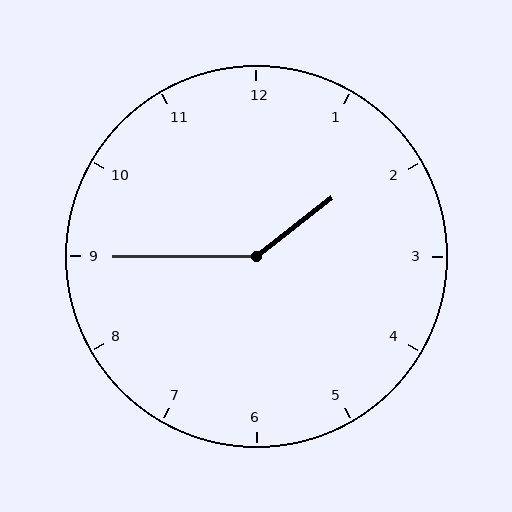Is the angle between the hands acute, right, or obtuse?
It is obtuse.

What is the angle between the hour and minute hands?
Approximately 142 degrees.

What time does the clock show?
1:45.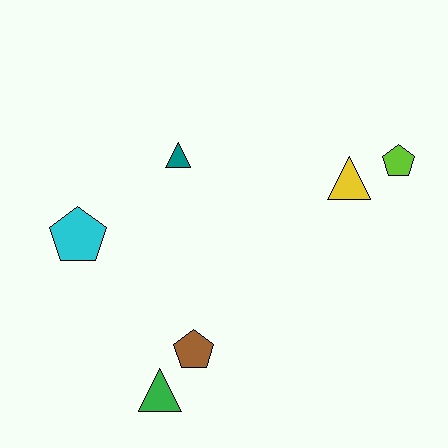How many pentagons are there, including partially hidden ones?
There are 3 pentagons.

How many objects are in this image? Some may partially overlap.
There are 6 objects.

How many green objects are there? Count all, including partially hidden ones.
There is 1 green object.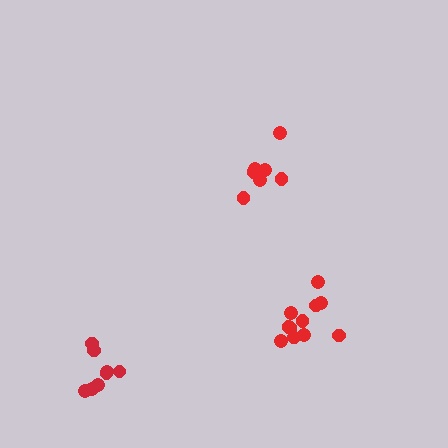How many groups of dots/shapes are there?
There are 3 groups.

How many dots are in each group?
Group 1: 7 dots, Group 2: 8 dots, Group 3: 11 dots (26 total).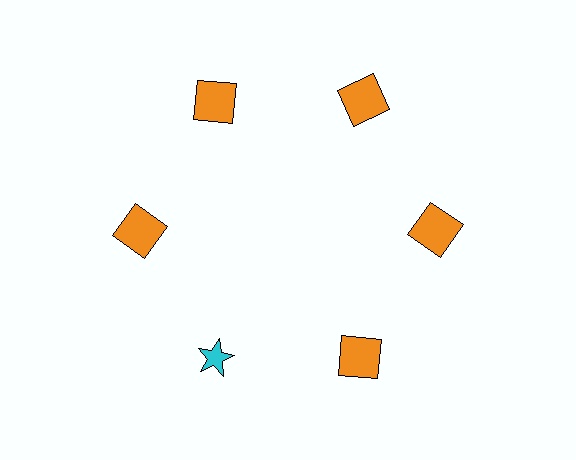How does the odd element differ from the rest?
It differs in both color (cyan instead of orange) and shape (star instead of square).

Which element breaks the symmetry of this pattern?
The cyan star at roughly the 7 o'clock position breaks the symmetry. All other shapes are orange squares.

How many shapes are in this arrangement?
There are 6 shapes arranged in a ring pattern.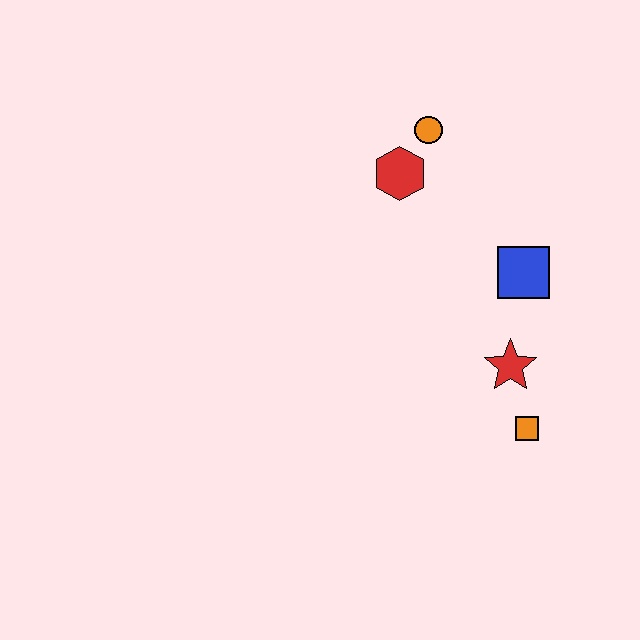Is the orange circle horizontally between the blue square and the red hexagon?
Yes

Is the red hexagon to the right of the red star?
No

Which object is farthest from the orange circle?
The orange square is farthest from the orange circle.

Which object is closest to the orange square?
The red star is closest to the orange square.